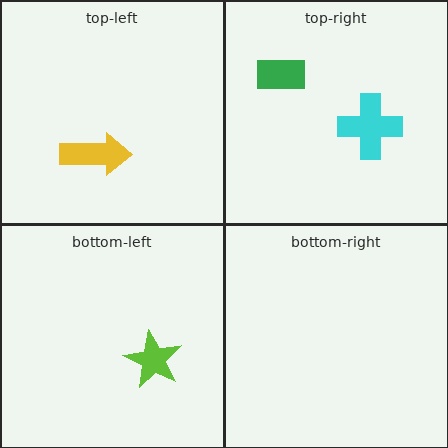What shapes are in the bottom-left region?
The lime star.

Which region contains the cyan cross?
The top-right region.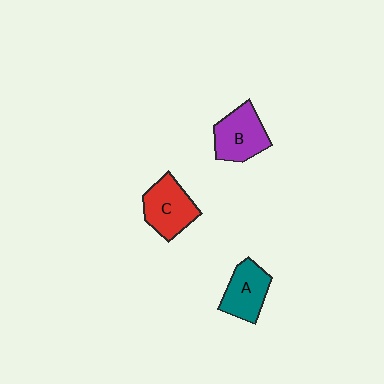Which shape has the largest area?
Shape C (red).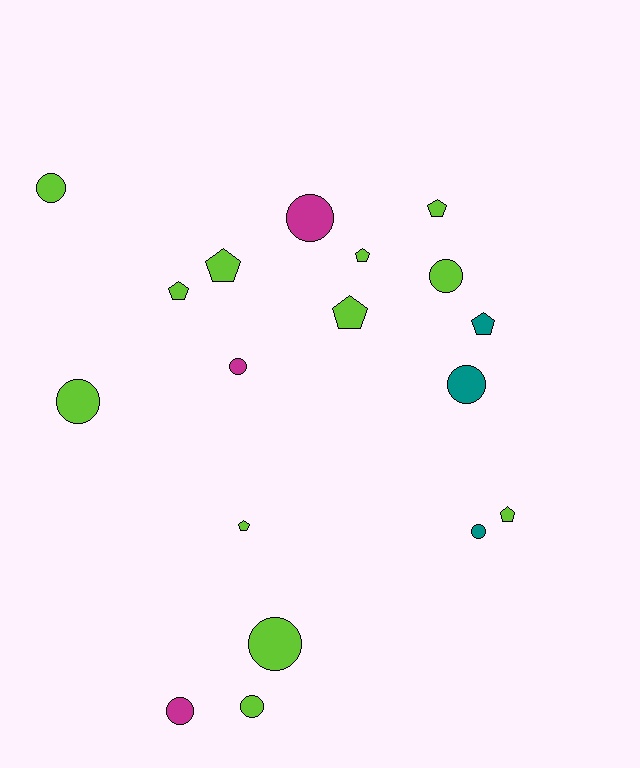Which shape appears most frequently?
Circle, with 10 objects.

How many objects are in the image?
There are 18 objects.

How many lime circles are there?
There are 5 lime circles.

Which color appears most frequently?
Lime, with 12 objects.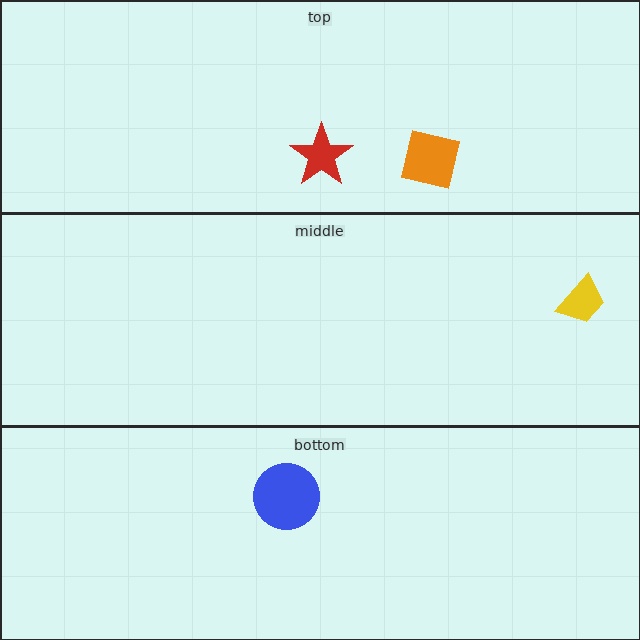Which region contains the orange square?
The top region.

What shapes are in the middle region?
The yellow trapezoid.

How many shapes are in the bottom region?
1.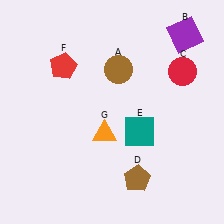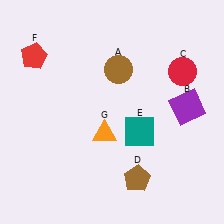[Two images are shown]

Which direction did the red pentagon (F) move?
The red pentagon (F) moved left.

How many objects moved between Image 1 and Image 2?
2 objects moved between the two images.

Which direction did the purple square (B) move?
The purple square (B) moved down.